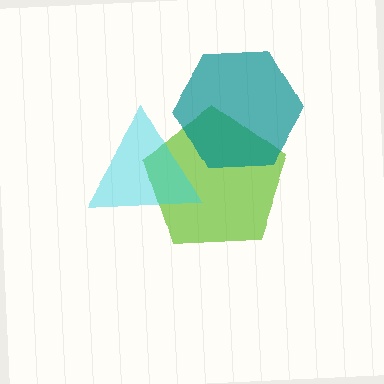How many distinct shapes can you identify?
There are 3 distinct shapes: a lime pentagon, a cyan triangle, a teal hexagon.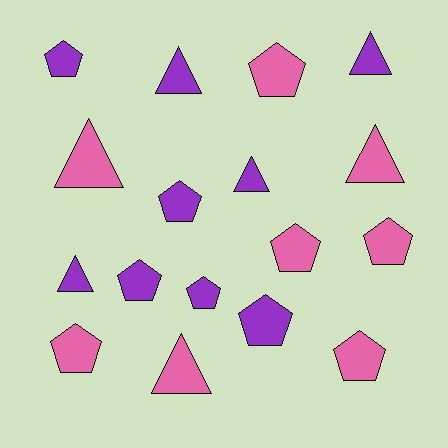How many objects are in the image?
There are 17 objects.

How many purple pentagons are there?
There are 5 purple pentagons.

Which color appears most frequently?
Purple, with 9 objects.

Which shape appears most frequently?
Pentagon, with 10 objects.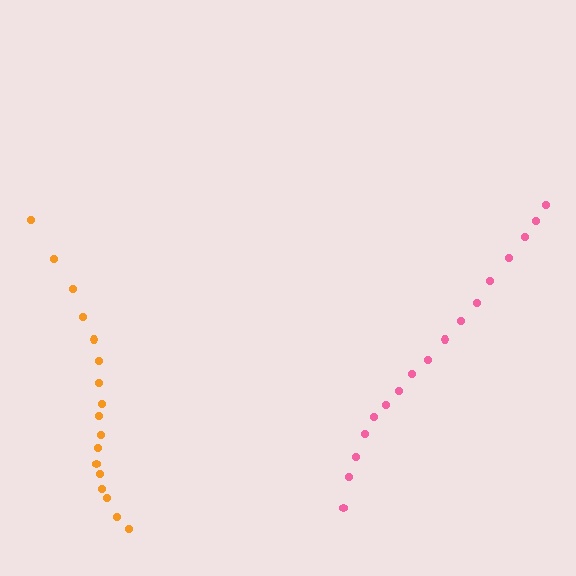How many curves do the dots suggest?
There are 2 distinct paths.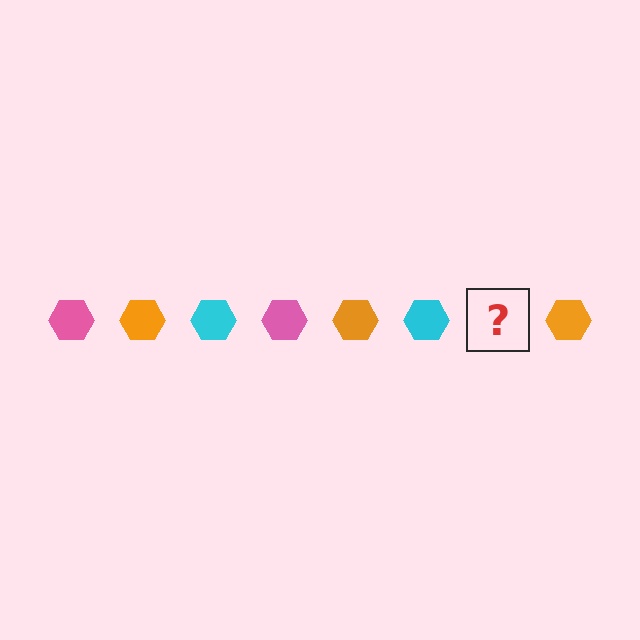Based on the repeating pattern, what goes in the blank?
The blank should be a pink hexagon.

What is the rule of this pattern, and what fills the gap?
The rule is that the pattern cycles through pink, orange, cyan hexagons. The gap should be filled with a pink hexagon.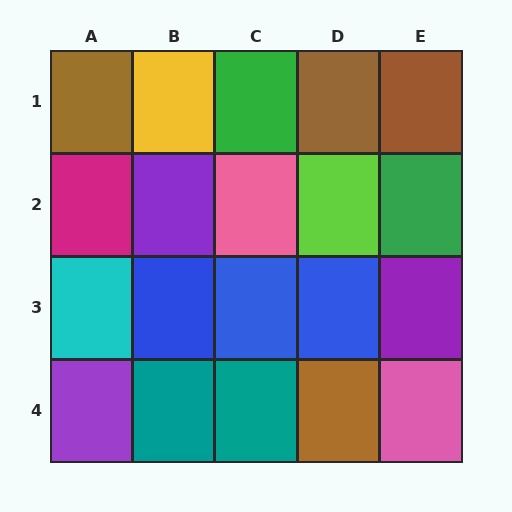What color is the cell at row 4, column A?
Purple.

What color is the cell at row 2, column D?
Lime.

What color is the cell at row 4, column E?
Pink.